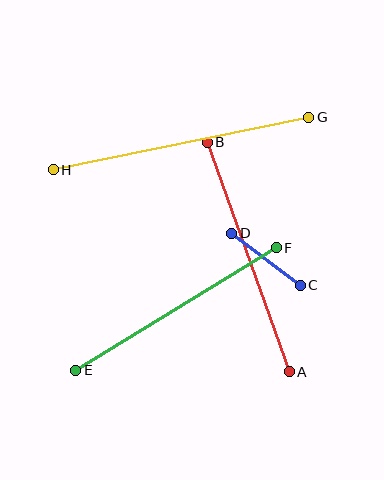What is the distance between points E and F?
The distance is approximately 235 pixels.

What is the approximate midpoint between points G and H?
The midpoint is at approximately (181, 144) pixels.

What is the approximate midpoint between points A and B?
The midpoint is at approximately (248, 257) pixels.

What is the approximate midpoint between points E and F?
The midpoint is at approximately (176, 309) pixels.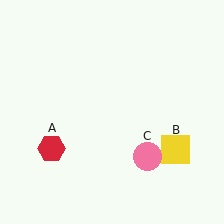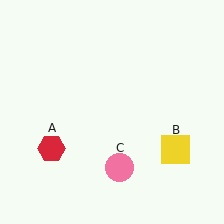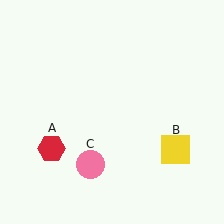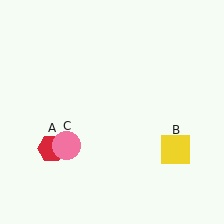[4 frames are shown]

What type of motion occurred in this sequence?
The pink circle (object C) rotated clockwise around the center of the scene.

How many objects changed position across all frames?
1 object changed position: pink circle (object C).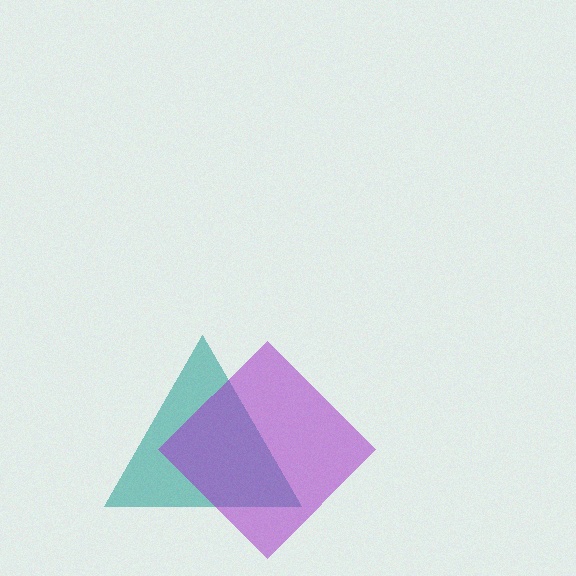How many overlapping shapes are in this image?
There are 2 overlapping shapes in the image.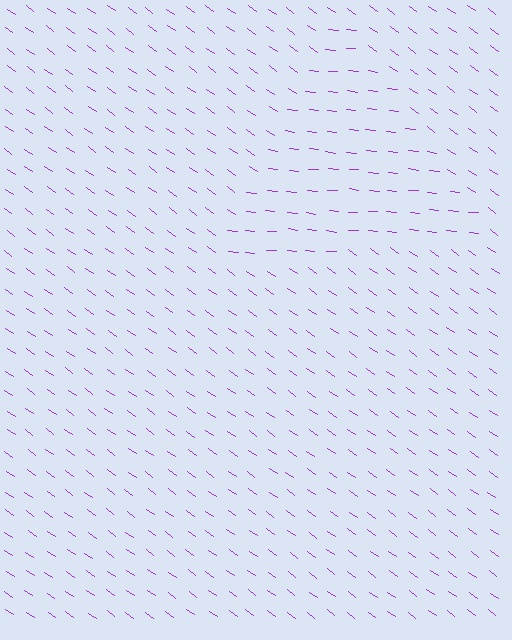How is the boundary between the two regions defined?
The boundary is defined purely by a change in line orientation (approximately 30 degrees difference). All lines are the same color and thickness.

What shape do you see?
I see a triangle.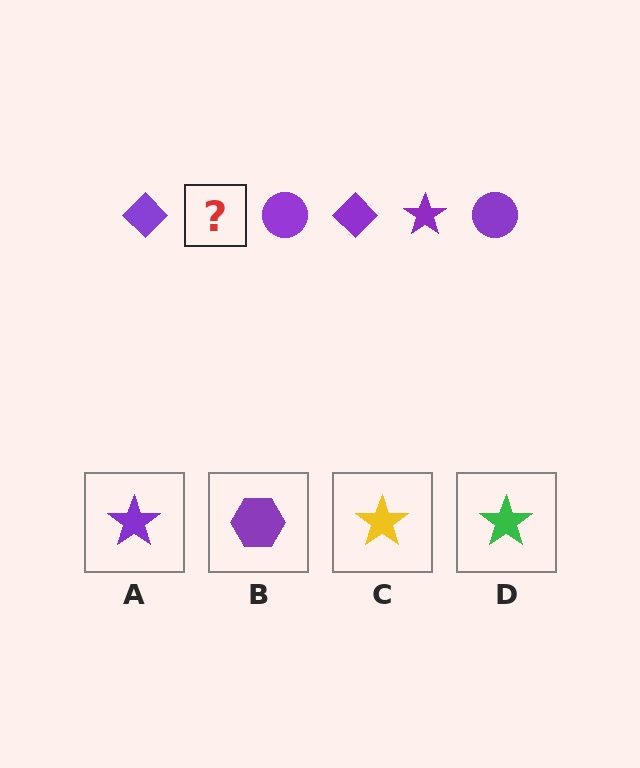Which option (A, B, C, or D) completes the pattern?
A.